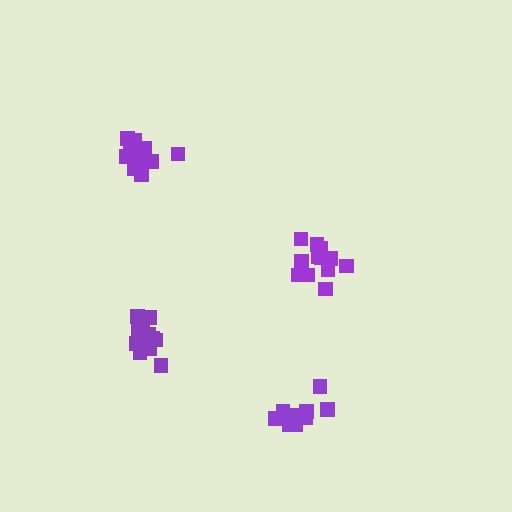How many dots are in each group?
Group 1: 14 dots, Group 2: 14 dots, Group 3: 15 dots, Group 4: 14 dots (57 total).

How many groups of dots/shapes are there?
There are 4 groups.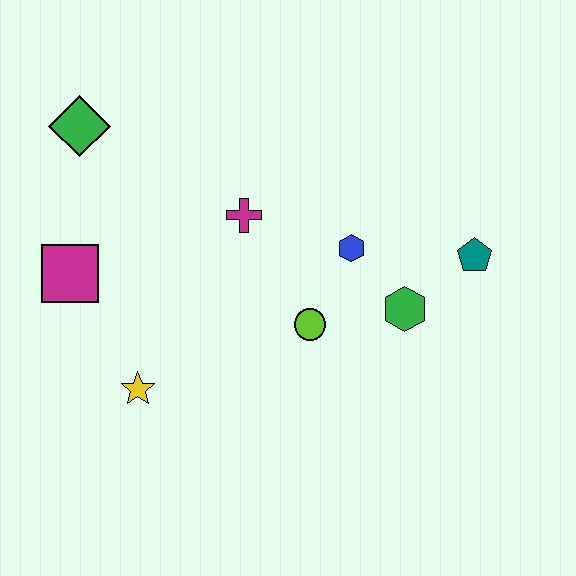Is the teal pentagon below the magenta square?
No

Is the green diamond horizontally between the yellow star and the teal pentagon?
No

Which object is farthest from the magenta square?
The teal pentagon is farthest from the magenta square.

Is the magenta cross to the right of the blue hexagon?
No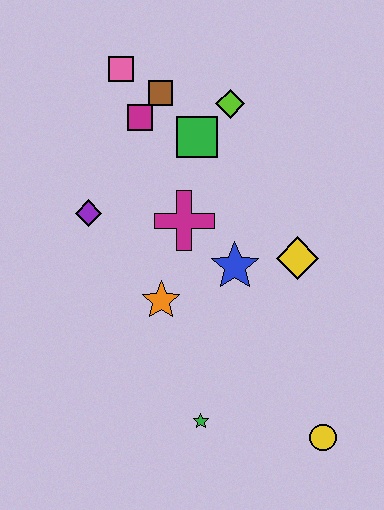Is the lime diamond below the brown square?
Yes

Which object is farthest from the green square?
The yellow circle is farthest from the green square.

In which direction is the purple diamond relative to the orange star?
The purple diamond is above the orange star.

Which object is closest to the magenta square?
The brown square is closest to the magenta square.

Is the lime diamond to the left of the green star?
No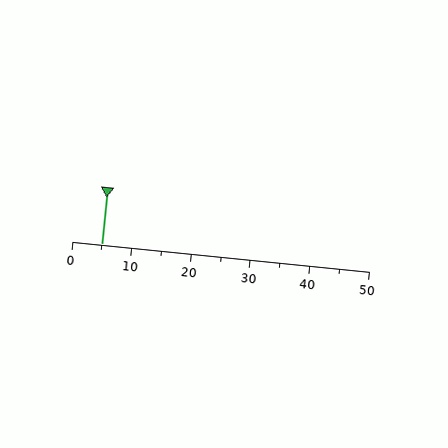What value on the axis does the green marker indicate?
The marker indicates approximately 5.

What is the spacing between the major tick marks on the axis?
The major ticks are spaced 10 apart.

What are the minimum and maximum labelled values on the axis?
The axis runs from 0 to 50.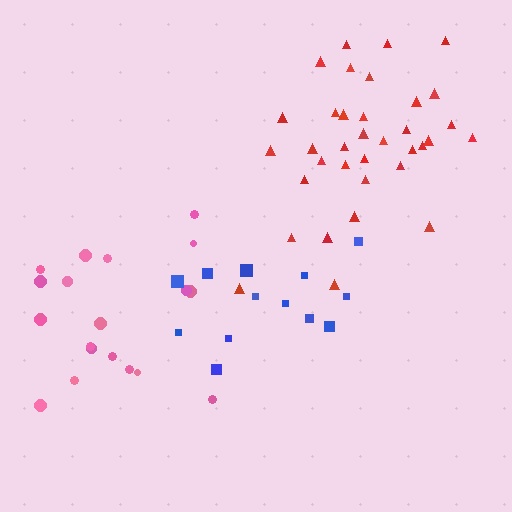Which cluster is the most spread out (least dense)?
Blue.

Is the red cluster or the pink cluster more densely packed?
Red.